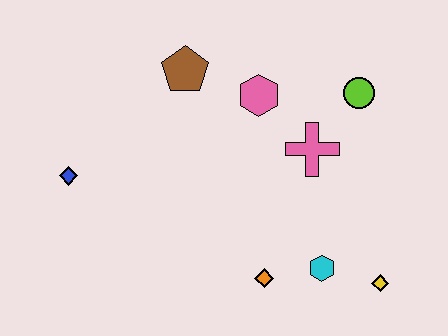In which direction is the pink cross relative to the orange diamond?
The pink cross is above the orange diamond.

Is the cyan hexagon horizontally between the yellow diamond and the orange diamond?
Yes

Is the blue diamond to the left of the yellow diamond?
Yes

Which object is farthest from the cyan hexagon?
The blue diamond is farthest from the cyan hexagon.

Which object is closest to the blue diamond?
The brown pentagon is closest to the blue diamond.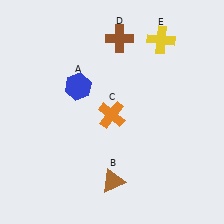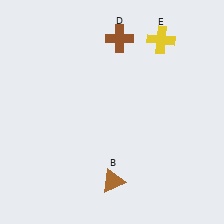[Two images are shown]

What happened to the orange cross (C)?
The orange cross (C) was removed in Image 2. It was in the bottom-left area of Image 1.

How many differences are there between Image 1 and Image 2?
There are 2 differences between the two images.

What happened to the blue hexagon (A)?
The blue hexagon (A) was removed in Image 2. It was in the top-left area of Image 1.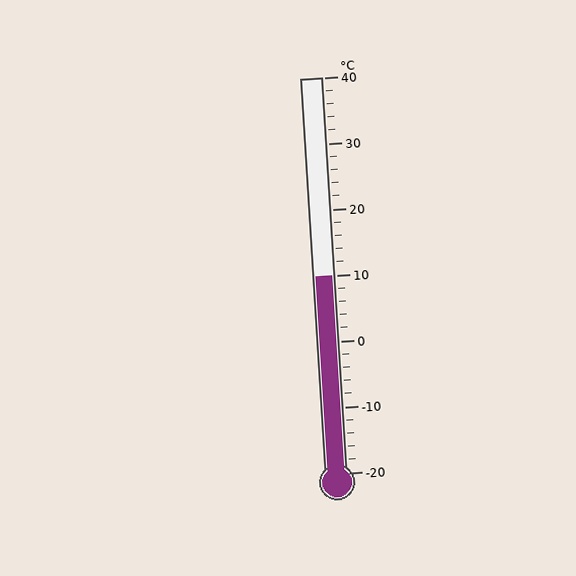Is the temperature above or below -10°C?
The temperature is above -10°C.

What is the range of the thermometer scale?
The thermometer scale ranges from -20°C to 40°C.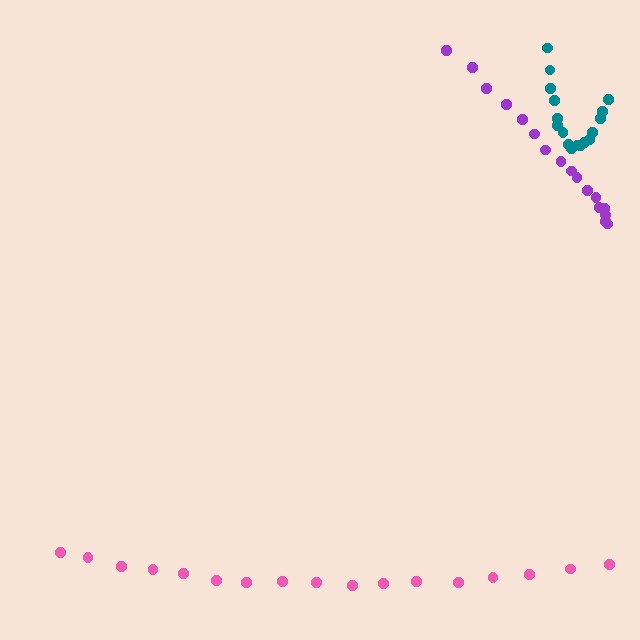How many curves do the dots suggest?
There are 3 distinct paths.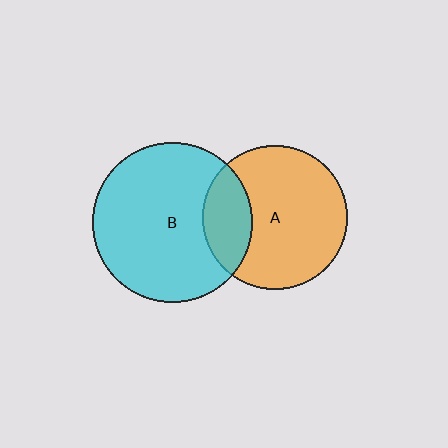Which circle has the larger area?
Circle B (cyan).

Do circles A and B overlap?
Yes.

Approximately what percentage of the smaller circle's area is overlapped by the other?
Approximately 25%.